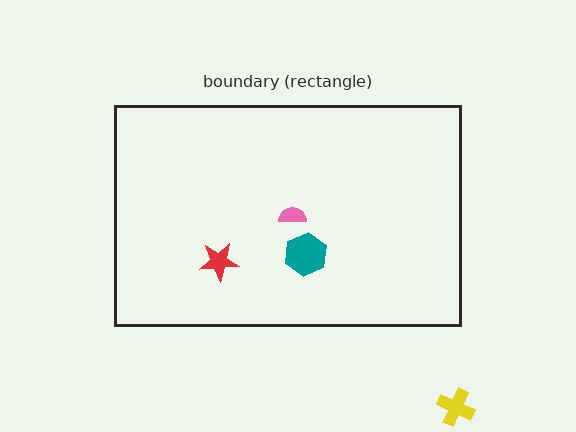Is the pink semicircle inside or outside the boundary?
Inside.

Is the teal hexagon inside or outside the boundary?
Inside.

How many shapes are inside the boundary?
3 inside, 1 outside.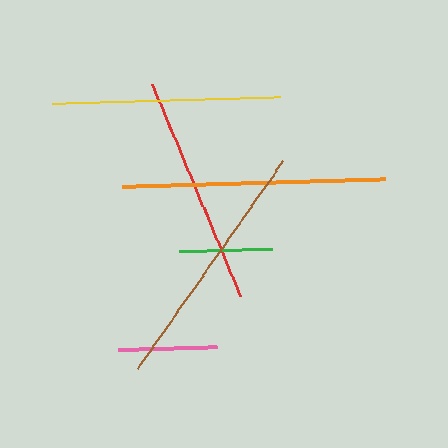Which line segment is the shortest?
The green line is the shortest at approximately 93 pixels.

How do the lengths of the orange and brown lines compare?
The orange and brown lines are approximately the same length.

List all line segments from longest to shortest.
From longest to shortest: orange, brown, red, yellow, pink, green.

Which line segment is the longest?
The orange line is the longest at approximately 263 pixels.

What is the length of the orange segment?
The orange segment is approximately 263 pixels long.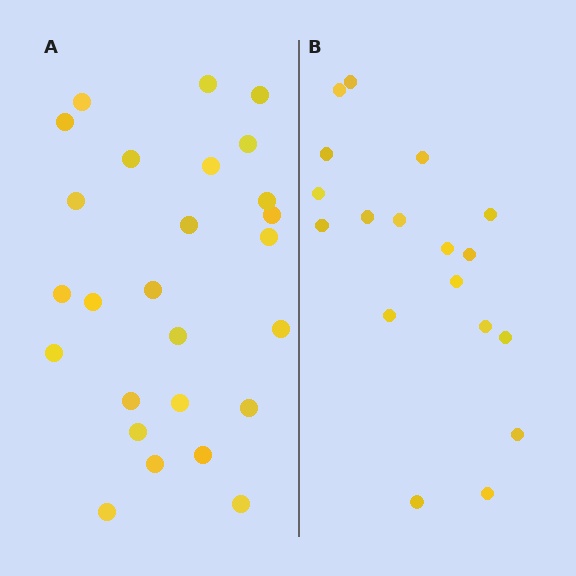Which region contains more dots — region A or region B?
Region A (the left region) has more dots.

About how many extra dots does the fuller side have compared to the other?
Region A has roughly 8 or so more dots than region B.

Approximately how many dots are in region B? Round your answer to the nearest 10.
About 20 dots. (The exact count is 18, which rounds to 20.)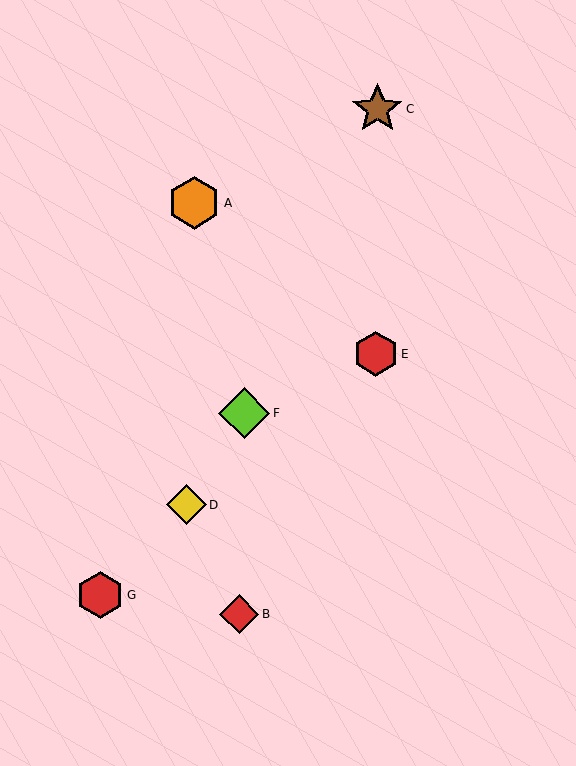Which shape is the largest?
The orange hexagon (labeled A) is the largest.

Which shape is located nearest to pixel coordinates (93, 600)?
The red hexagon (labeled G) at (100, 595) is nearest to that location.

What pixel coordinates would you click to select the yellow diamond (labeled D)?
Click at (186, 505) to select the yellow diamond D.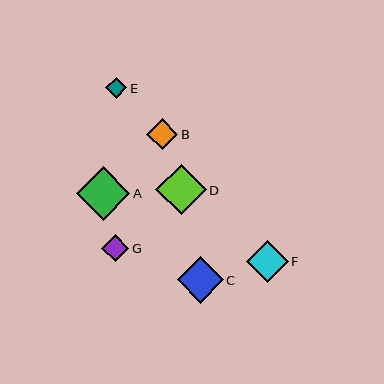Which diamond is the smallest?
Diamond E is the smallest with a size of approximately 21 pixels.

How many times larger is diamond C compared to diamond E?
Diamond C is approximately 2.2 times the size of diamond E.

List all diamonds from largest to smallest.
From largest to smallest: A, D, C, F, B, G, E.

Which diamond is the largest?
Diamond A is the largest with a size of approximately 53 pixels.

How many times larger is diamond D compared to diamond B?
Diamond D is approximately 1.6 times the size of diamond B.